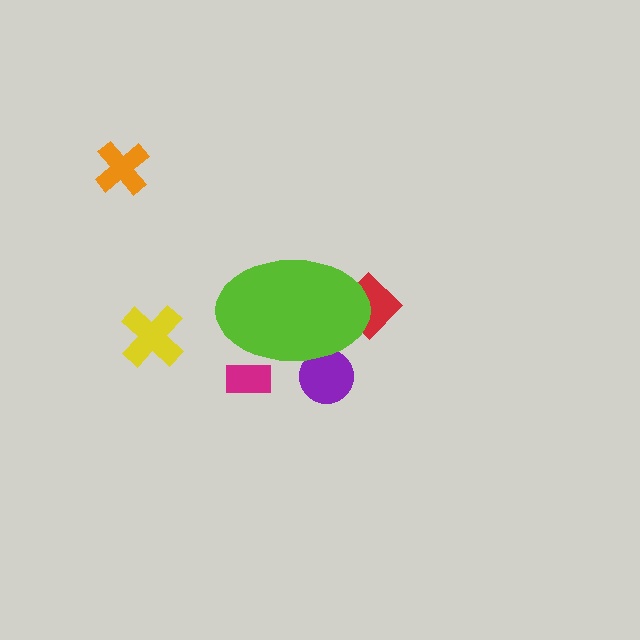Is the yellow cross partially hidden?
No, the yellow cross is fully visible.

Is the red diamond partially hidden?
Yes, the red diamond is partially hidden behind the lime ellipse.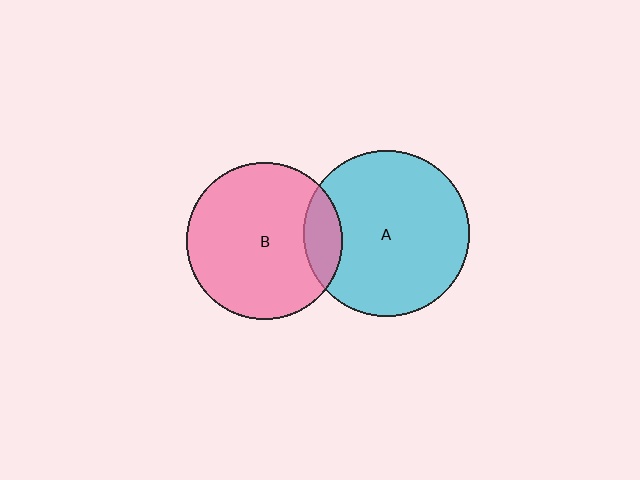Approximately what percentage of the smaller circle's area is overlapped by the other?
Approximately 15%.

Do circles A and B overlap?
Yes.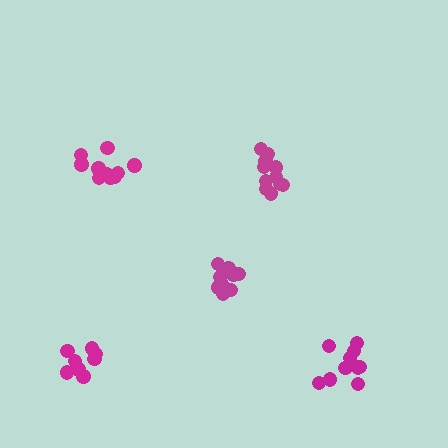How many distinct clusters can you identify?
There are 5 distinct clusters.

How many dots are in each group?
Group 1: 10 dots, Group 2: 12 dots, Group 3: 10 dots, Group 4: 10 dots, Group 5: 8 dots (50 total).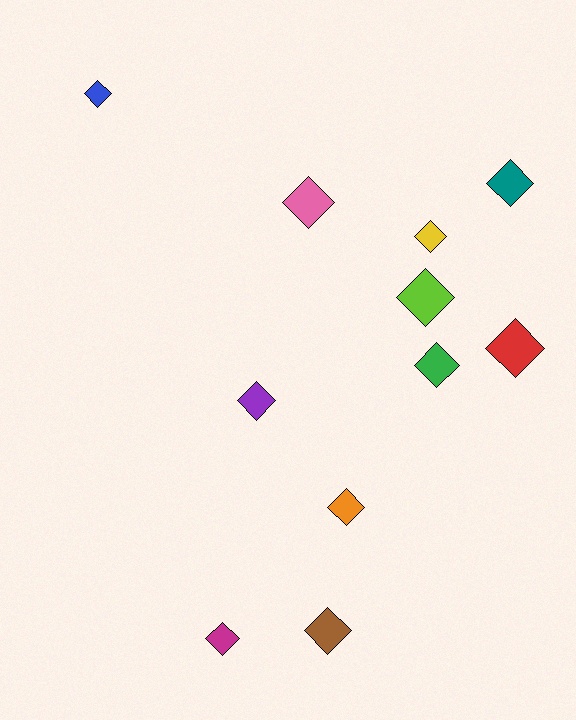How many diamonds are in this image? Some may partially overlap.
There are 11 diamonds.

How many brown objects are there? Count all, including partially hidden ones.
There is 1 brown object.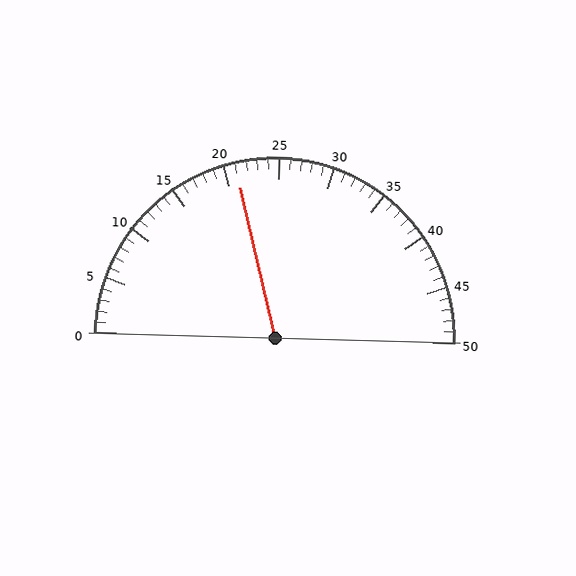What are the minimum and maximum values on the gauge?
The gauge ranges from 0 to 50.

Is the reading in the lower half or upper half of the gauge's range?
The reading is in the lower half of the range (0 to 50).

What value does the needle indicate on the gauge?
The needle indicates approximately 21.